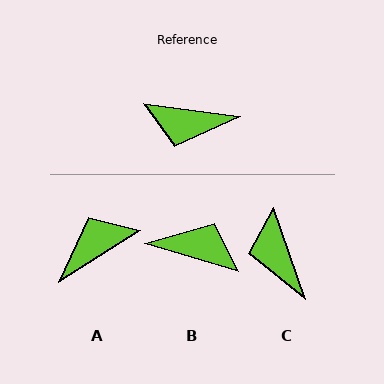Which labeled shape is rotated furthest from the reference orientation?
B, about 171 degrees away.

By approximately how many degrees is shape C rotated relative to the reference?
Approximately 63 degrees clockwise.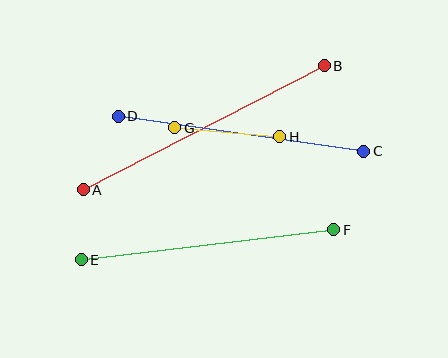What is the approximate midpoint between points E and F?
The midpoint is at approximately (208, 245) pixels.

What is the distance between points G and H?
The distance is approximately 105 pixels.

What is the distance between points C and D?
The distance is approximately 248 pixels.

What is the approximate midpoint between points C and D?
The midpoint is at approximately (241, 134) pixels.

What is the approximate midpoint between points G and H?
The midpoint is at approximately (227, 132) pixels.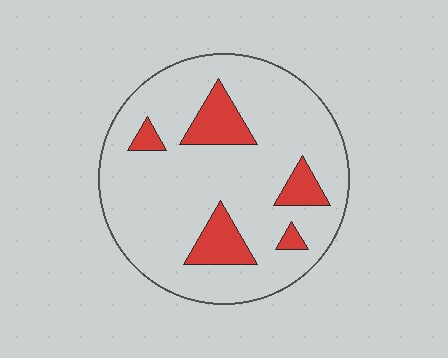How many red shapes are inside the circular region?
5.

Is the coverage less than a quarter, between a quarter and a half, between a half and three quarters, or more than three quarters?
Less than a quarter.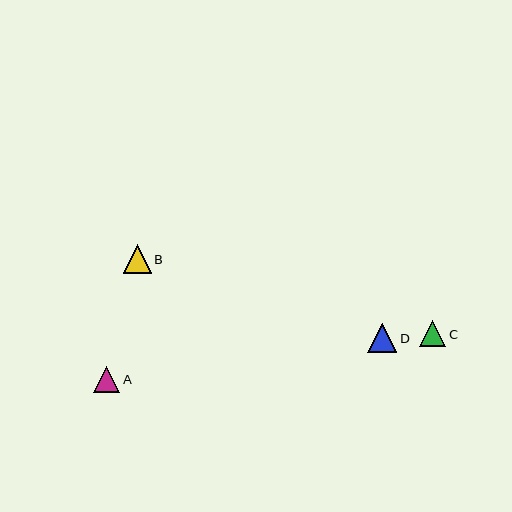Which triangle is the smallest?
Triangle A is the smallest with a size of approximately 26 pixels.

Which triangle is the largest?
Triangle D is the largest with a size of approximately 29 pixels.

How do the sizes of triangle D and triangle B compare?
Triangle D and triangle B are approximately the same size.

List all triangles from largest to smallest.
From largest to smallest: D, B, C, A.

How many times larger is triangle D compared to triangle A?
Triangle D is approximately 1.1 times the size of triangle A.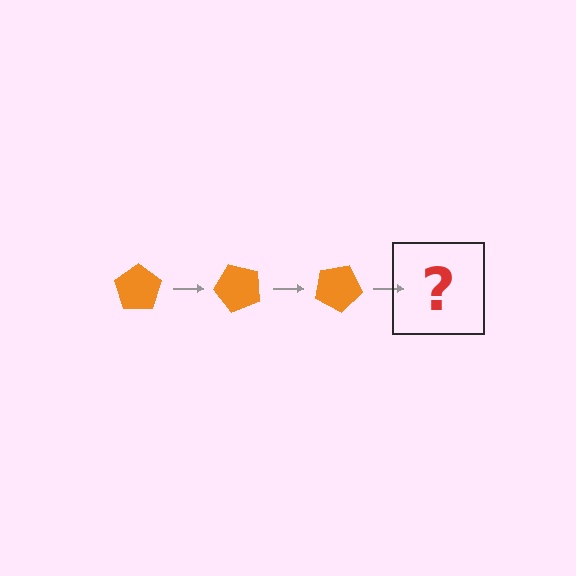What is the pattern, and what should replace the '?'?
The pattern is that the pentagon rotates 50 degrees each step. The '?' should be an orange pentagon rotated 150 degrees.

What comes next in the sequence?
The next element should be an orange pentagon rotated 150 degrees.